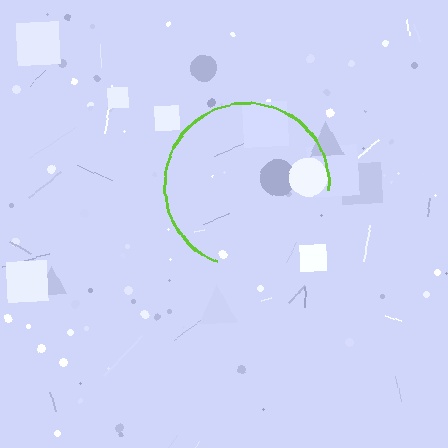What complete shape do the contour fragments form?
The contour fragments form a circle.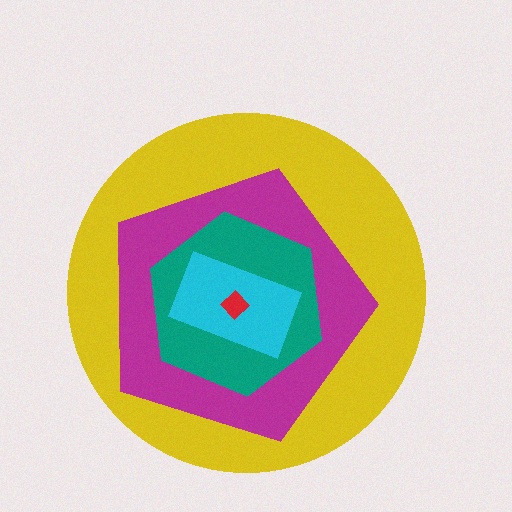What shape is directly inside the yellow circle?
The magenta pentagon.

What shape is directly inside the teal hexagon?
The cyan rectangle.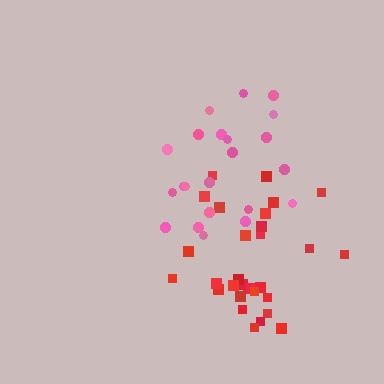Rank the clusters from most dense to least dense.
red, pink.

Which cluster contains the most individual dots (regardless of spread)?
Red (30).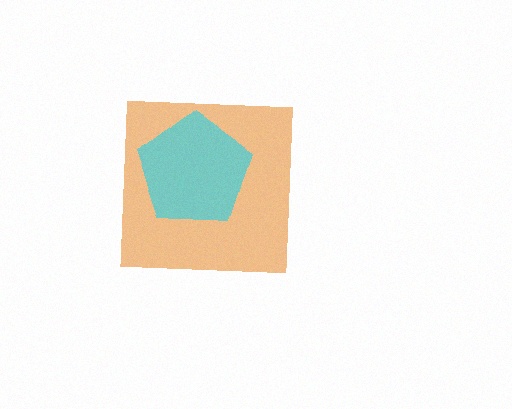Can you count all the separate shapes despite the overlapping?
Yes, there are 2 separate shapes.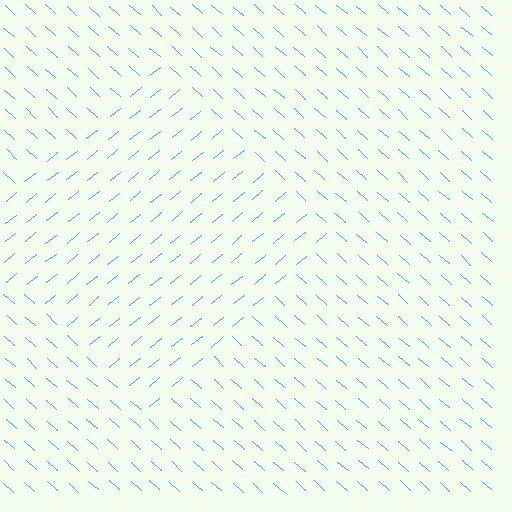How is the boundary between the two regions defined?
The boundary is defined purely by a change in line orientation (approximately 81 degrees difference). All lines are the same color and thickness.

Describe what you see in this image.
The image is filled with small cyan line segments. A diamond region in the image has lines oriented differently from the surrounding lines, creating a visible texture boundary.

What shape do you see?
I see a diamond.